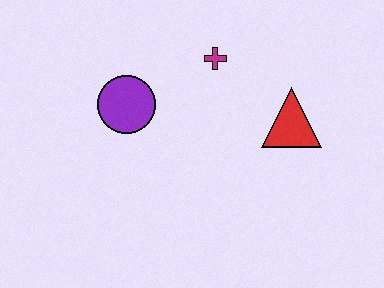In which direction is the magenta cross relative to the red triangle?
The magenta cross is to the left of the red triangle.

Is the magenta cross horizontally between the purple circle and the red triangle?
Yes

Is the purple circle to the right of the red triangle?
No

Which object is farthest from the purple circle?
The red triangle is farthest from the purple circle.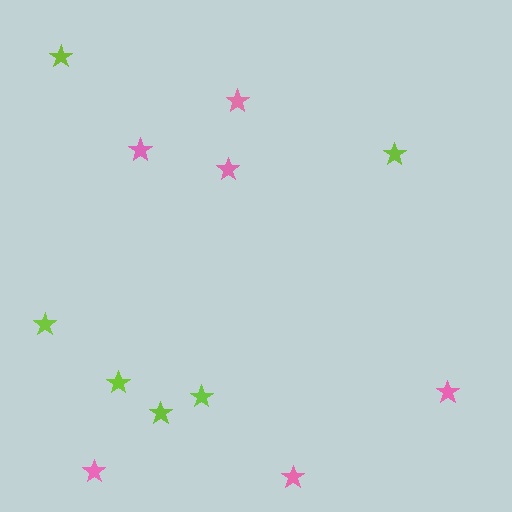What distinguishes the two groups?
There are 2 groups: one group of lime stars (6) and one group of pink stars (6).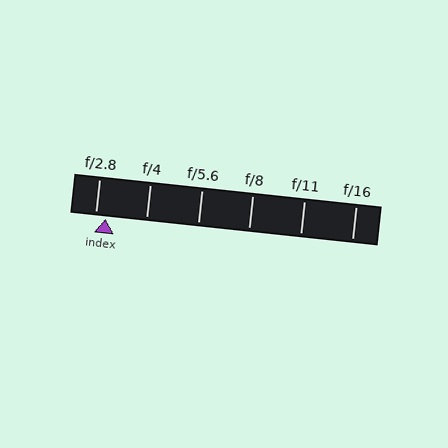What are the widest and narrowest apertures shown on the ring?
The widest aperture shown is f/2.8 and the narrowest is f/16.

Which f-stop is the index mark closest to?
The index mark is closest to f/2.8.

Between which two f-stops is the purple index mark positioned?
The index mark is between f/2.8 and f/4.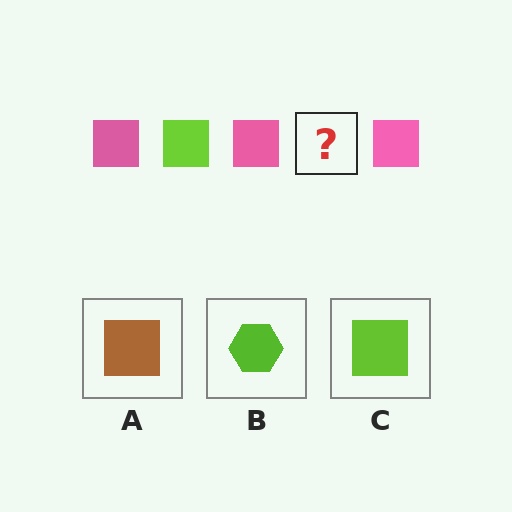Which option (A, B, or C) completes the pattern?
C.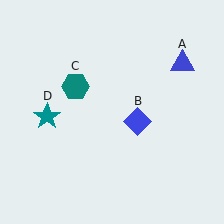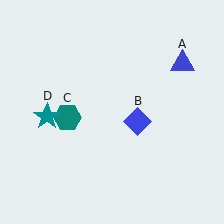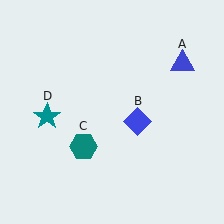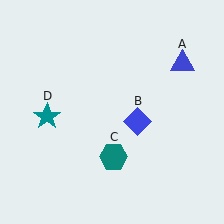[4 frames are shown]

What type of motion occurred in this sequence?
The teal hexagon (object C) rotated counterclockwise around the center of the scene.